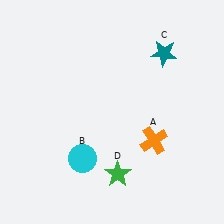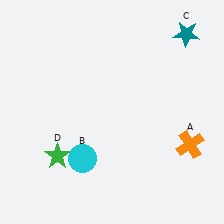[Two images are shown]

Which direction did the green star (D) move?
The green star (D) moved left.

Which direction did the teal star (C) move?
The teal star (C) moved right.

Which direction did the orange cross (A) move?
The orange cross (A) moved right.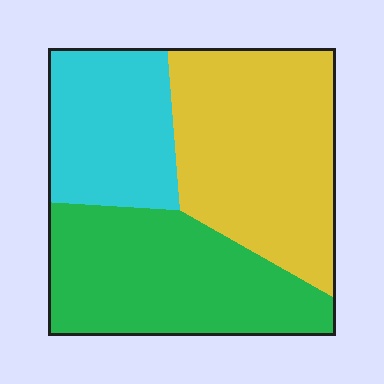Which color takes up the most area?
Yellow, at roughly 40%.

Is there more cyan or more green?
Green.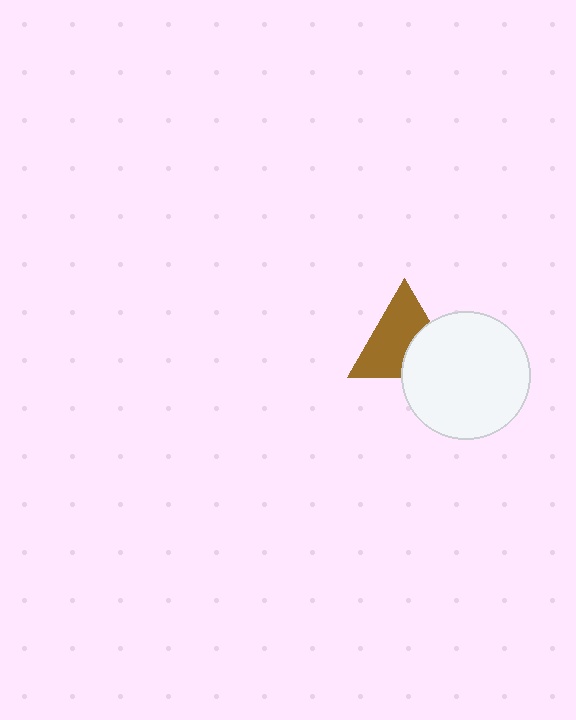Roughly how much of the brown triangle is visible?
About half of it is visible (roughly 64%).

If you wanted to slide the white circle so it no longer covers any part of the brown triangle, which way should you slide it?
Slide it toward the lower-right — that is the most direct way to separate the two shapes.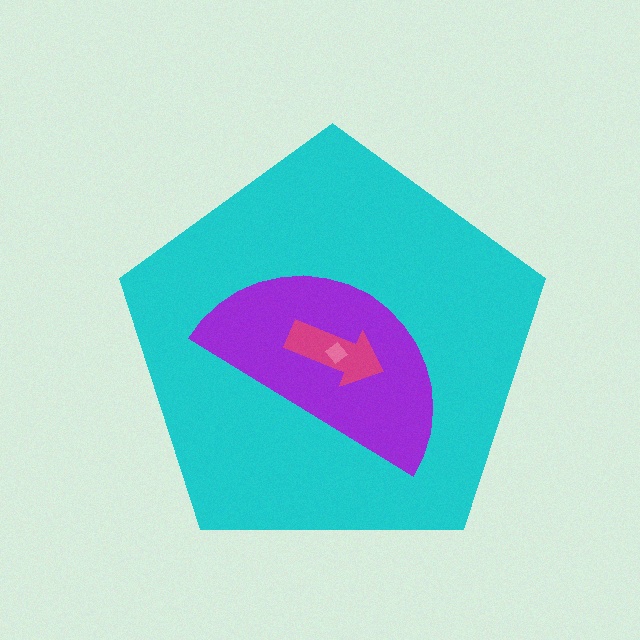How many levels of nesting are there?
4.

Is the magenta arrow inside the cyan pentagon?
Yes.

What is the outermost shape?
The cyan pentagon.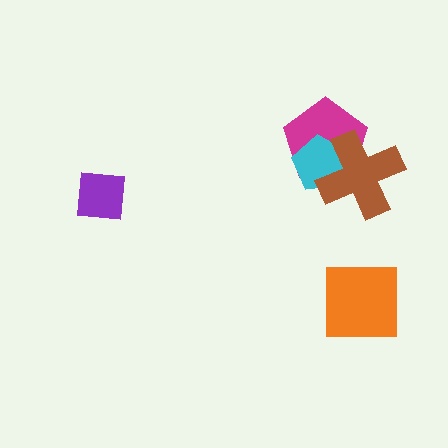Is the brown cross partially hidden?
No, no other shape covers it.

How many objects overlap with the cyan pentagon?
2 objects overlap with the cyan pentagon.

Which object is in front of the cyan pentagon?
The brown cross is in front of the cyan pentagon.